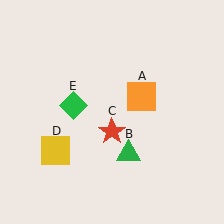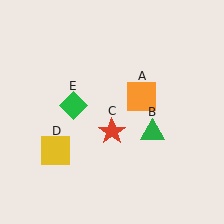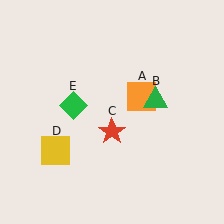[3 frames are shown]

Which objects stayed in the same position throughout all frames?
Orange square (object A) and red star (object C) and yellow square (object D) and green diamond (object E) remained stationary.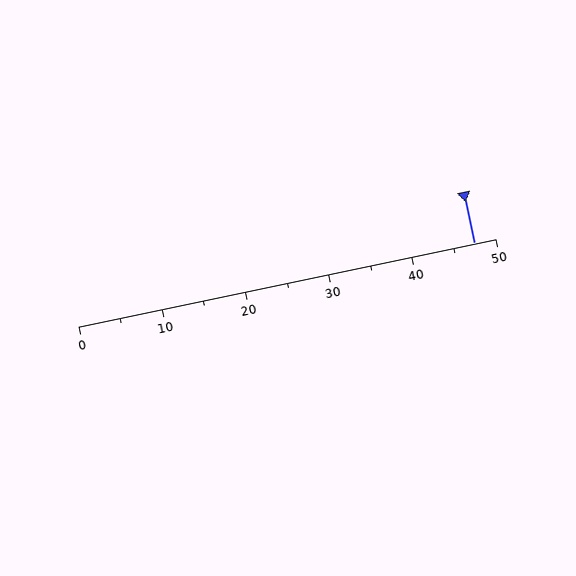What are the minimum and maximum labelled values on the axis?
The axis runs from 0 to 50.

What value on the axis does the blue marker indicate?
The marker indicates approximately 47.5.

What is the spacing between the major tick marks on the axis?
The major ticks are spaced 10 apart.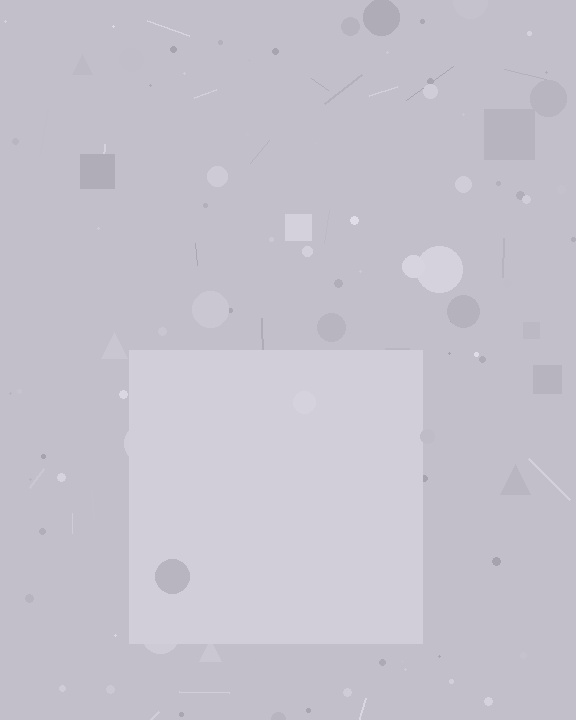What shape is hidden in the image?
A square is hidden in the image.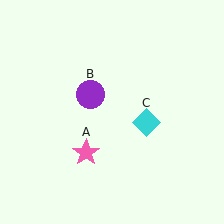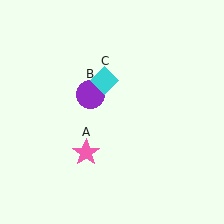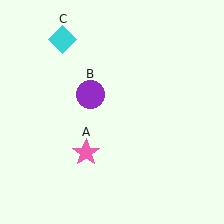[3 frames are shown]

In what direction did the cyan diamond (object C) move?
The cyan diamond (object C) moved up and to the left.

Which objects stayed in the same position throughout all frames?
Pink star (object A) and purple circle (object B) remained stationary.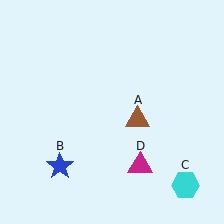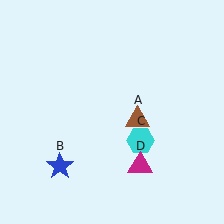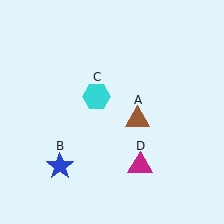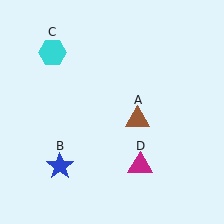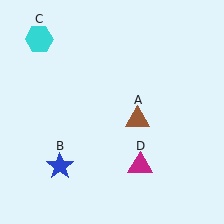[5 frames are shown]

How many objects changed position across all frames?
1 object changed position: cyan hexagon (object C).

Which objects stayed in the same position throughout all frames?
Brown triangle (object A) and blue star (object B) and magenta triangle (object D) remained stationary.